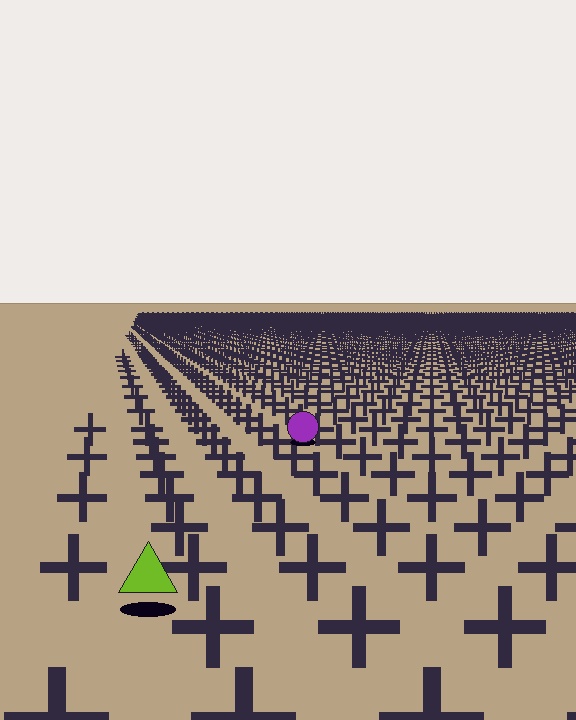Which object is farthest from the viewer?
The purple circle is farthest from the viewer. It appears smaller and the ground texture around it is denser.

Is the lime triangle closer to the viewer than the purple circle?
Yes. The lime triangle is closer — you can tell from the texture gradient: the ground texture is coarser near it.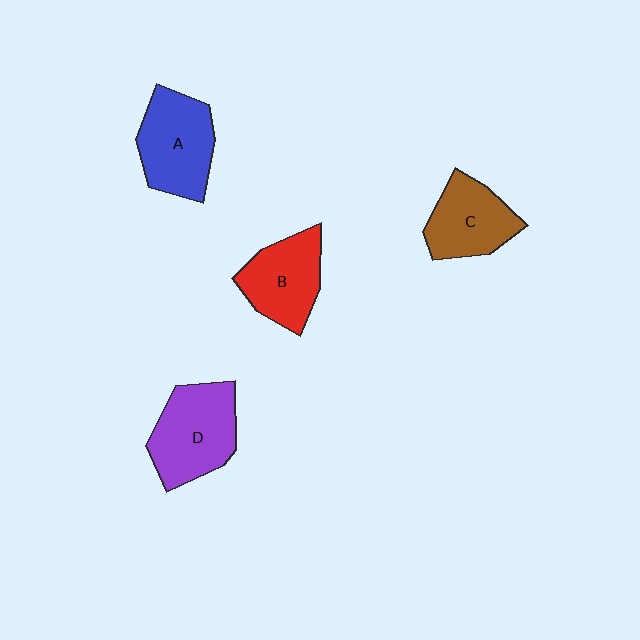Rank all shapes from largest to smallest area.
From largest to smallest: D (purple), A (blue), B (red), C (brown).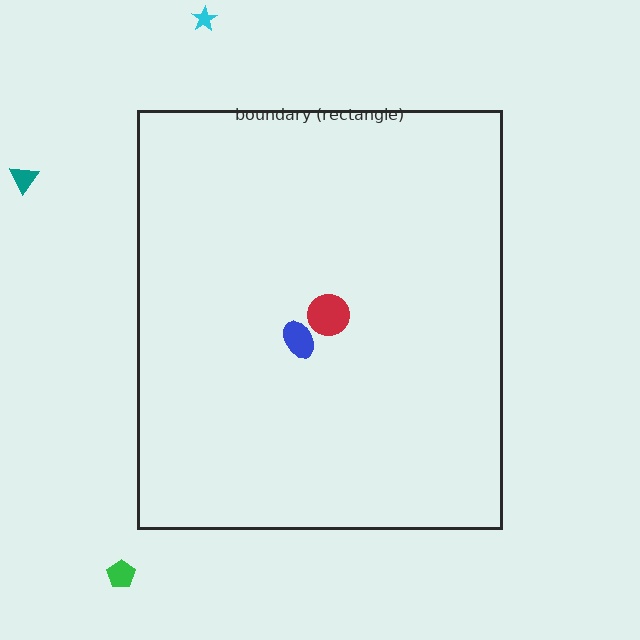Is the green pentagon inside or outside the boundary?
Outside.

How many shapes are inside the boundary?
2 inside, 3 outside.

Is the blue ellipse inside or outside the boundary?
Inside.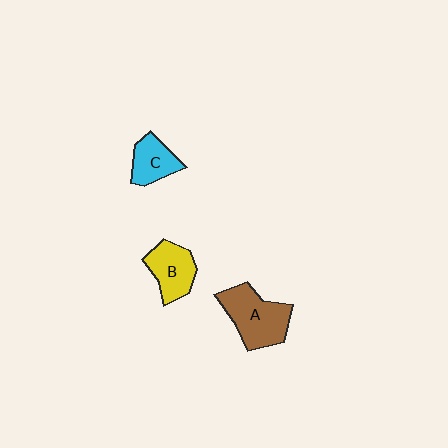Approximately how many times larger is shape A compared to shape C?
Approximately 1.7 times.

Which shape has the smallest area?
Shape C (cyan).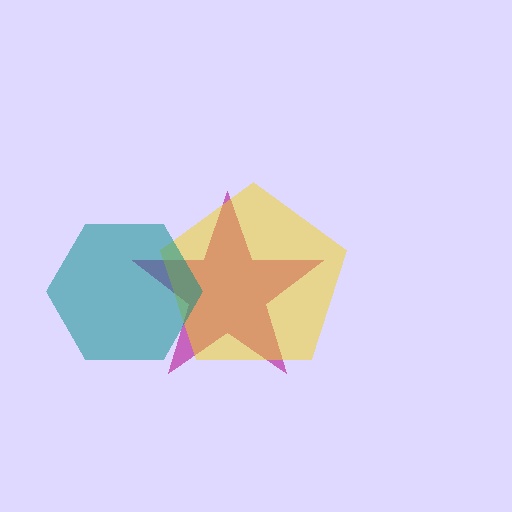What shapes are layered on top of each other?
The layered shapes are: a magenta star, a yellow pentagon, a teal hexagon.